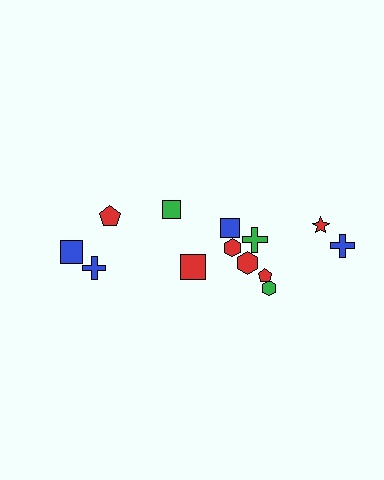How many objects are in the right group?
There are 8 objects.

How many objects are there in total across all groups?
There are 13 objects.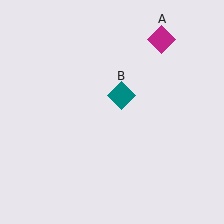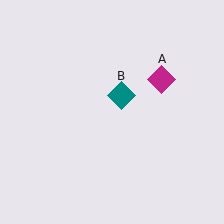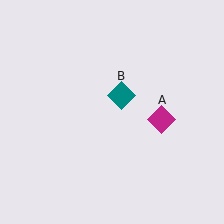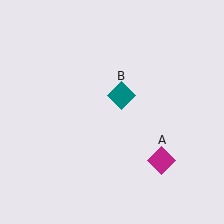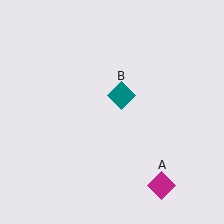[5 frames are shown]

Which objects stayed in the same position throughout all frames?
Teal diamond (object B) remained stationary.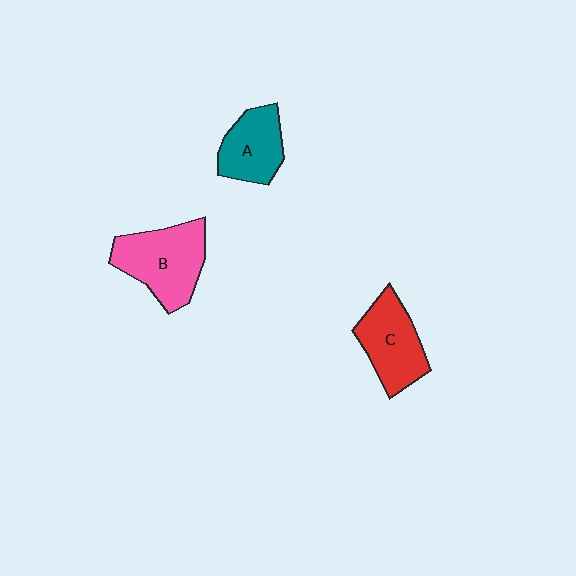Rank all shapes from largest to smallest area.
From largest to smallest: B (pink), C (red), A (teal).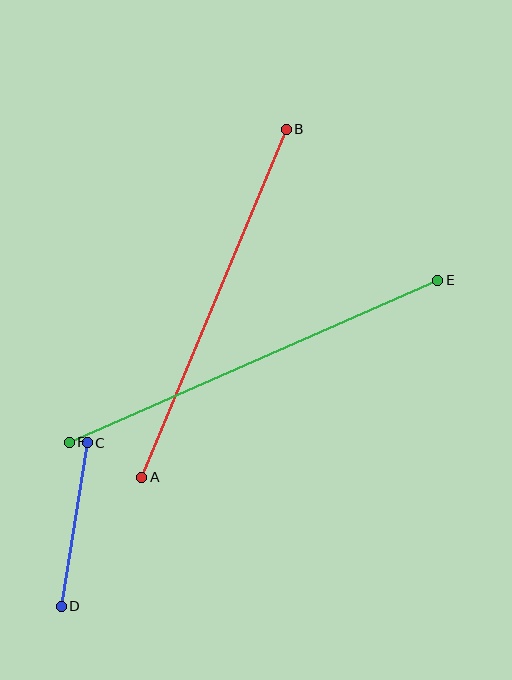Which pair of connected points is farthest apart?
Points E and F are farthest apart.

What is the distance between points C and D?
The distance is approximately 166 pixels.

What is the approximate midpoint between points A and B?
The midpoint is at approximately (214, 303) pixels.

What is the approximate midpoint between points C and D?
The midpoint is at approximately (74, 525) pixels.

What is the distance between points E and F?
The distance is approximately 403 pixels.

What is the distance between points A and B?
The distance is approximately 377 pixels.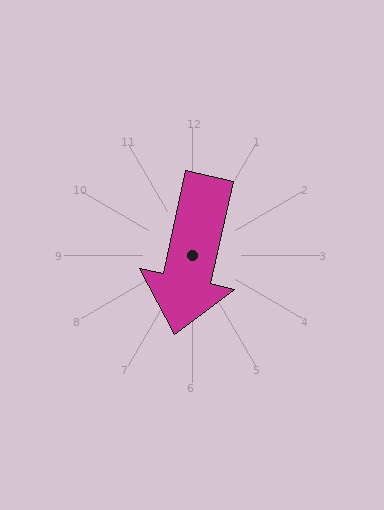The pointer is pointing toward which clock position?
Roughly 6 o'clock.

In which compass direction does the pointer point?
South.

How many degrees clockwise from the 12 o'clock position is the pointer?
Approximately 192 degrees.